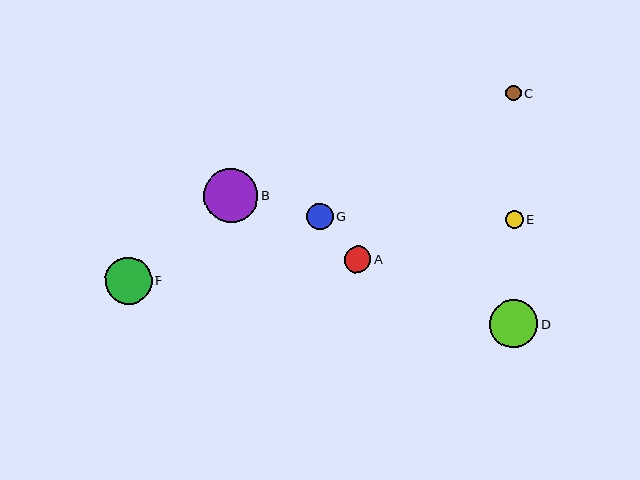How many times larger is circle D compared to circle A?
Circle D is approximately 1.8 times the size of circle A.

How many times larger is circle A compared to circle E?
Circle A is approximately 1.5 times the size of circle E.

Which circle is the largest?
Circle B is the largest with a size of approximately 54 pixels.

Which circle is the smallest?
Circle C is the smallest with a size of approximately 15 pixels.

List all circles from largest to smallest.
From largest to smallest: B, D, F, A, G, E, C.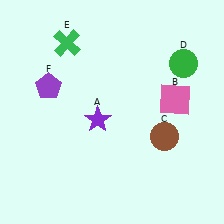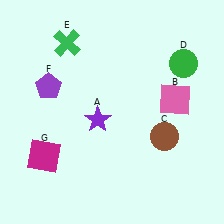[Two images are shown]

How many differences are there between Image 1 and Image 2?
There is 1 difference between the two images.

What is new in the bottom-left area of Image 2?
A magenta square (G) was added in the bottom-left area of Image 2.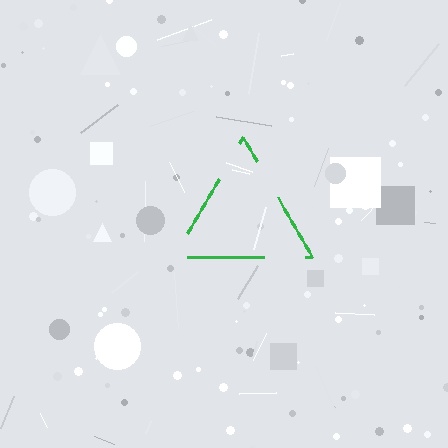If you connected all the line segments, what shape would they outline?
They would outline a triangle.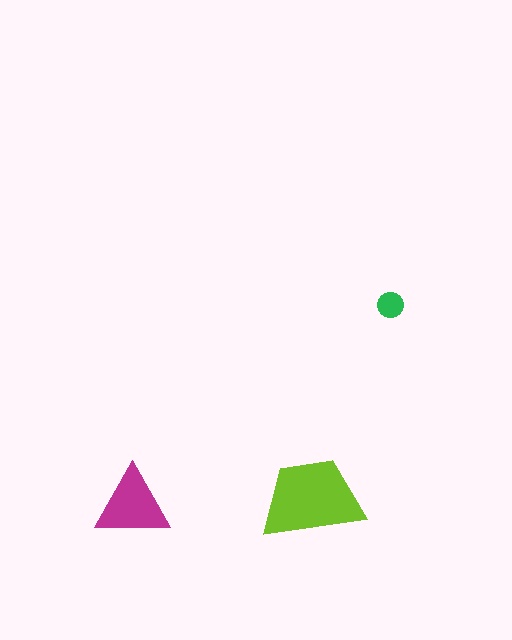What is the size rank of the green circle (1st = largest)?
3rd.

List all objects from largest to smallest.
The lime trapezoid, the magenta triangle, the green circle.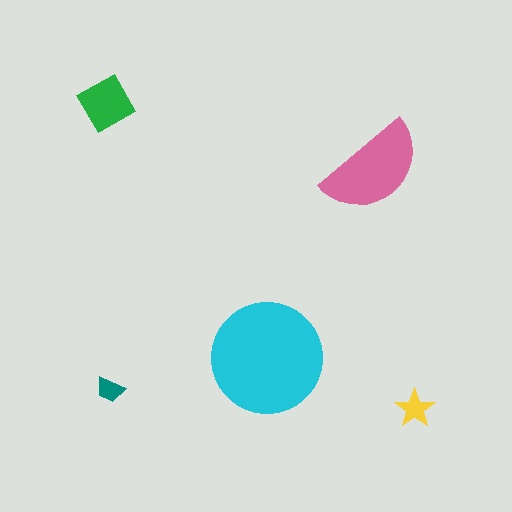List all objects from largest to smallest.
The cyan circle, the pink semicircle, the green square, the yellow star, the teal trapezoid.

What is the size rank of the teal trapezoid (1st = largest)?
5th.